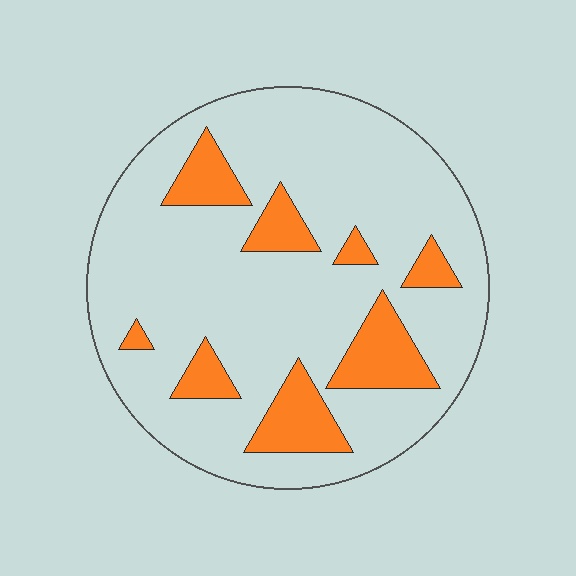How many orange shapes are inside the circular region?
8.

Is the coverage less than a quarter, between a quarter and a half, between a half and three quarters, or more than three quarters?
Less than a quarter.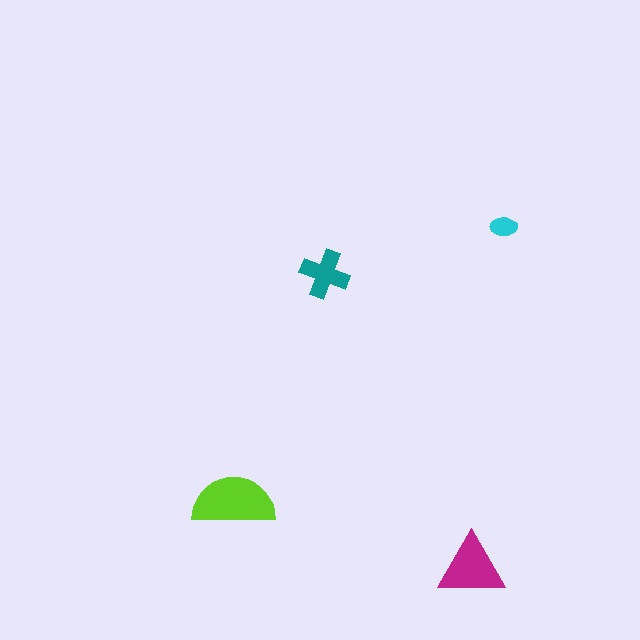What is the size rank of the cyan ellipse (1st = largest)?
4th.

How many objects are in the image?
There are 4 objects in the image.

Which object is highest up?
The cyan ellipse is topmost.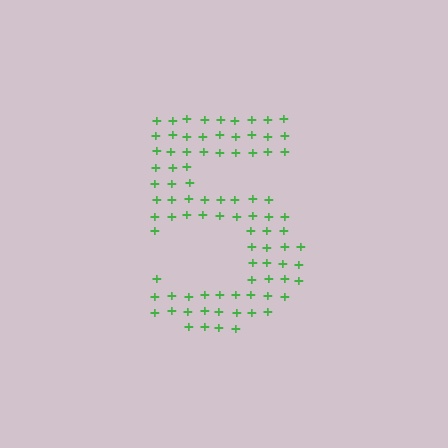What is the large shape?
The large shape is the digit 5.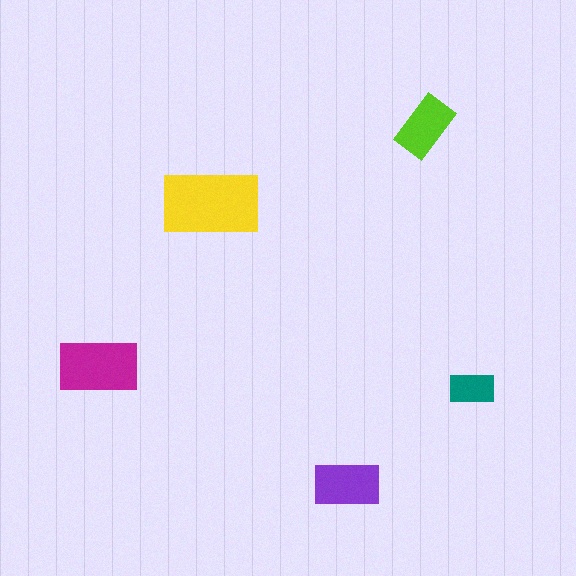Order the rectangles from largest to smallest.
the yellow one, the magenta one, the purple one, the lime one, the teal one.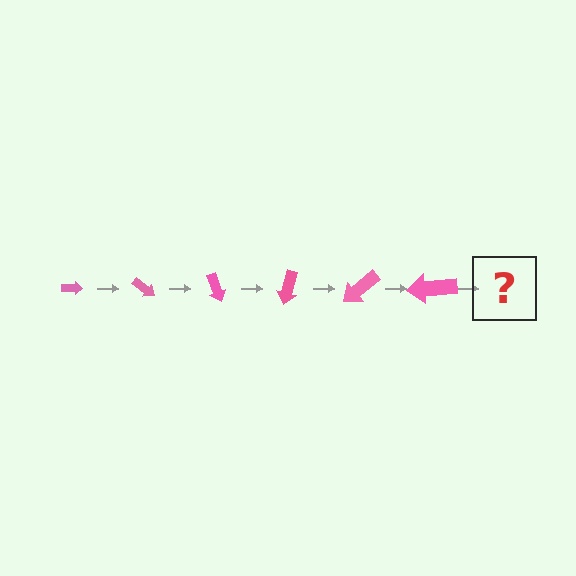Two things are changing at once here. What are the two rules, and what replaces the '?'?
The two rules are that the arrow grows larger each step and it rotates 35 degrees each step. The '?' should be an arrow, larger than the previous one and rotated 210 degrees from the start.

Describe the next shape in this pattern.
It should be an arrow, larger than the previous one and rotated 210 degrees from the start.